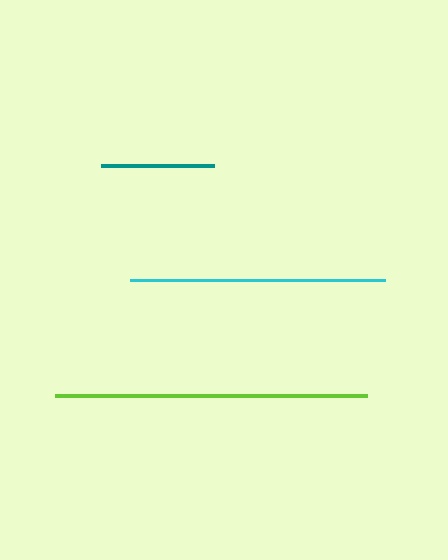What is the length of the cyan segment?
The cyan segment is approximately 254 pixels long.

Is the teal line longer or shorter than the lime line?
The lime line is longer than the teal line.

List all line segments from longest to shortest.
From longest to shortest: lime, cyan, teal.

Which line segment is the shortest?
The teal line is the shortest at approximately 113 pixels.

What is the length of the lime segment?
The lime segment is approximately 312 pixels long.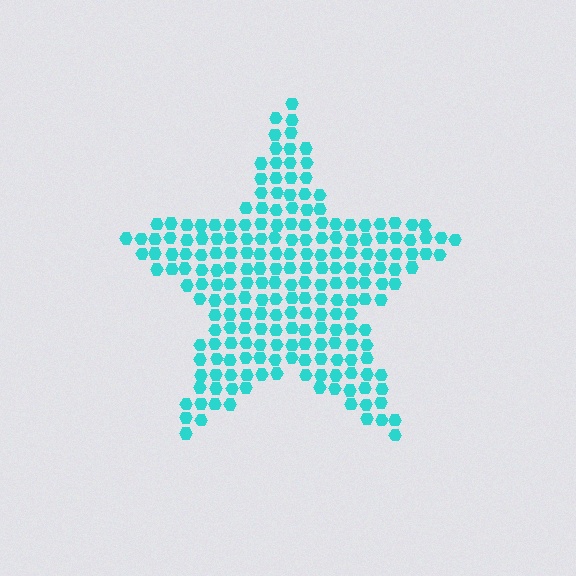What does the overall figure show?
The overall figure shows a star.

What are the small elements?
The small elements are hexagons.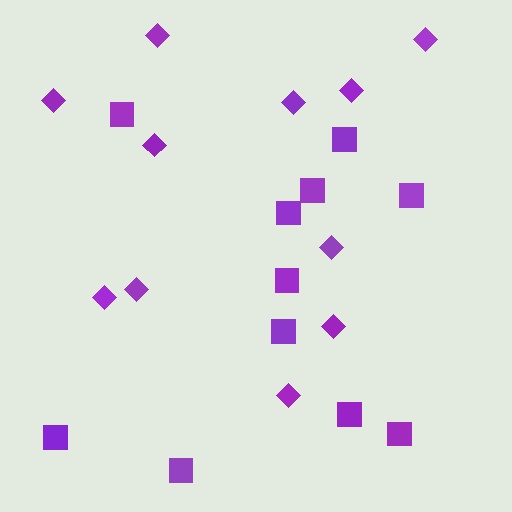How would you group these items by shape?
There are 2 groups: one group of diamonds (11) and one group of squares (11).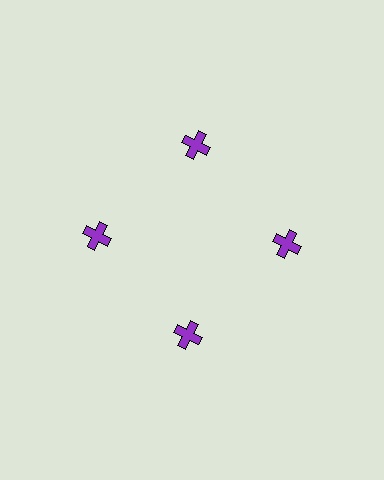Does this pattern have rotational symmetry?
Yes, this pattern has 4-fold rotational symmetry. It looks the same after rotating 90 degrees around the center.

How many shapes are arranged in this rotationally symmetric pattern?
There are 4 shapes, arranged in 4 groups of 1.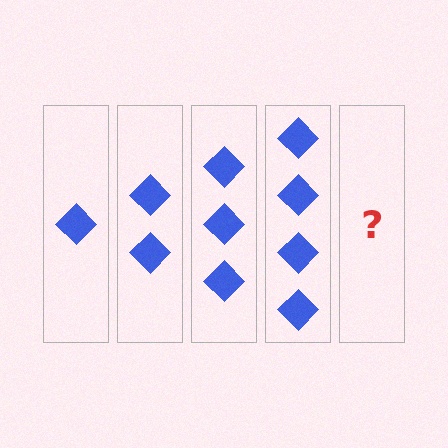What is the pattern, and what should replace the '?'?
The pattern is that each step adds one more diamond. The '?' should be 5 diamonds.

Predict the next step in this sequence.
The next step is 5 diamonds.